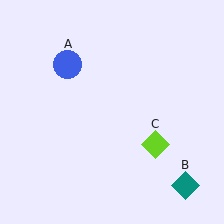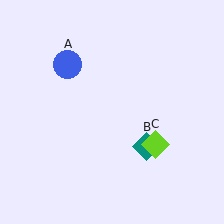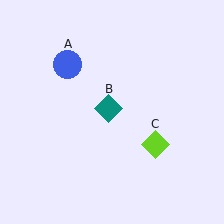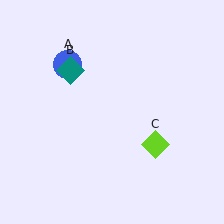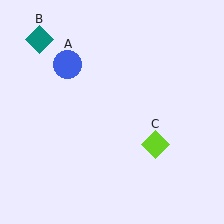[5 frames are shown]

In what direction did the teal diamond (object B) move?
The teal diamond (object B) moved up and to the left.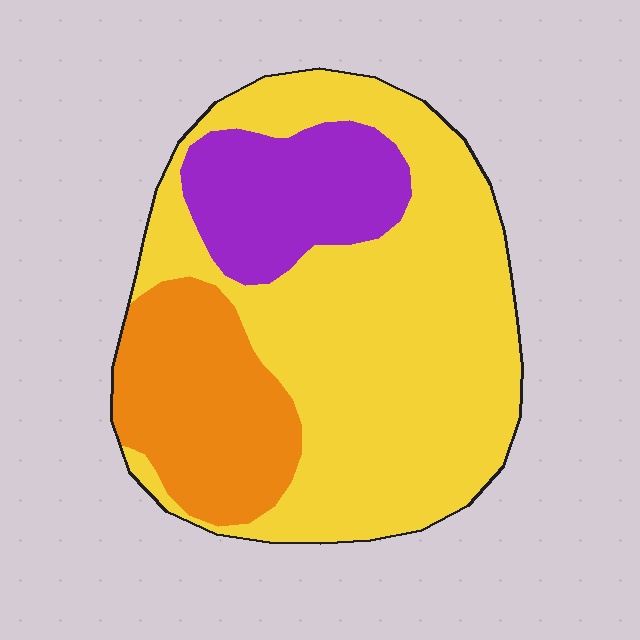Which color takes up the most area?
Yellow, at roughly 60%.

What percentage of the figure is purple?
Purple covers 17% of the figure.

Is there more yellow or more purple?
Yellow.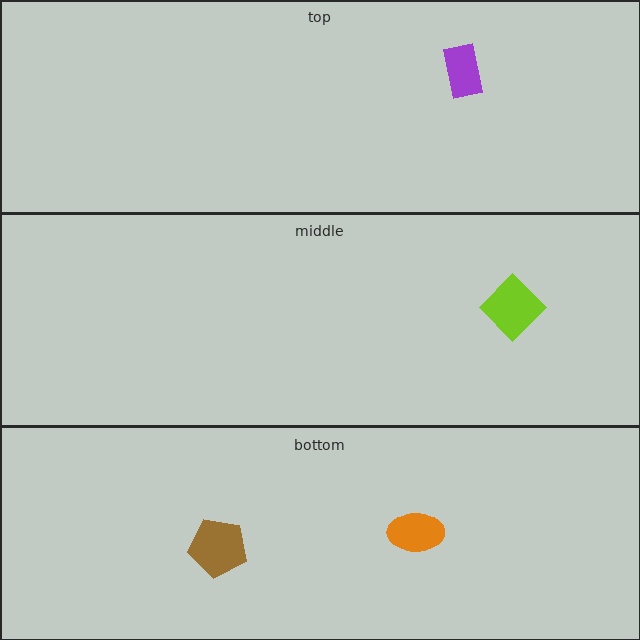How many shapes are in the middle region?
1.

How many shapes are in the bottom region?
2.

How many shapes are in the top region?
1.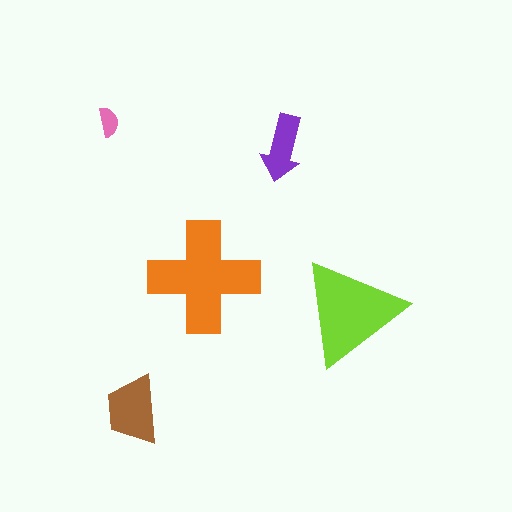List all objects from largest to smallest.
The orange cross, the lime triangle, the brown trapezoid, the purple arrow, the pink semicircle.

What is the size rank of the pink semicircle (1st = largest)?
5th.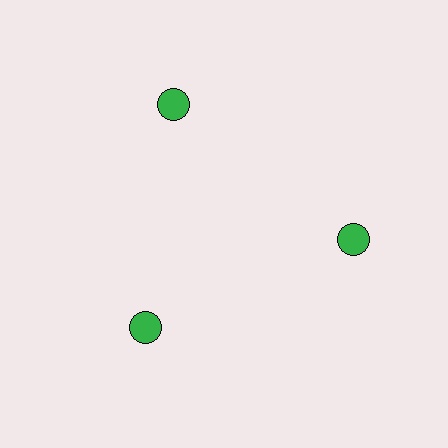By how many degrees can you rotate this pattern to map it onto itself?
The pattern maps onto itself every 120 degrees of rotation.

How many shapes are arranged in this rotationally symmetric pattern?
There are 3 shapes, arranged in 3 groups of 1.